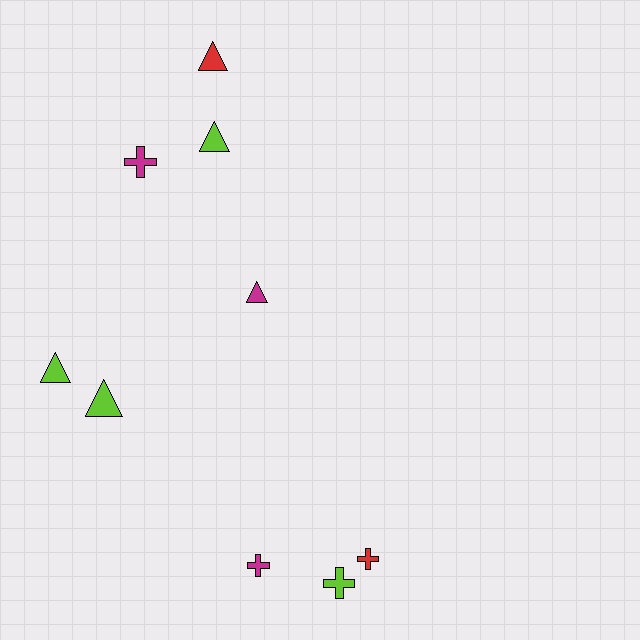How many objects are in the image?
There are 9 objects.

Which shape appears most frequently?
Triangle, with 5 objects.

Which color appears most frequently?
Lime, with 4 objects.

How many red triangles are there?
There is 1 red triangle.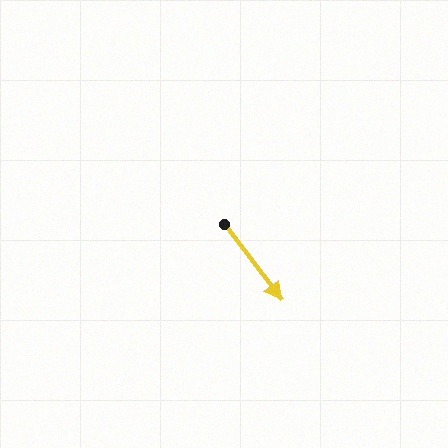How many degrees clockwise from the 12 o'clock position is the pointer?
Approximately 143 degrees.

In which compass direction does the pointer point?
Southeast.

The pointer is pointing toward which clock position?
Roughly 5 o'clock.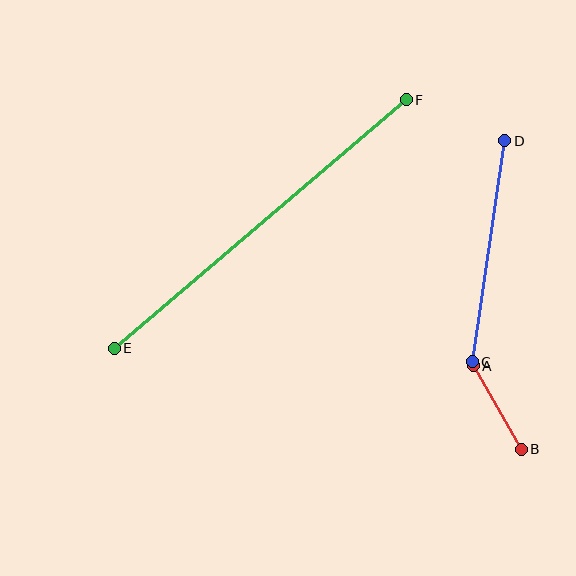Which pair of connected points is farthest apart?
Points E and F are farthest apart.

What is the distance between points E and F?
The distance is approximately 384 pixels.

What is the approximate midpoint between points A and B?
The midpoint is at approximately (497, 408) pixels.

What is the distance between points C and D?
The distance is approximately 223 pixels.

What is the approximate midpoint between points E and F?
The midpoint is at approximately (260, 224) pixels.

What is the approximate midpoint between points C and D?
The midpoint is at approximately (488, 251) pixels.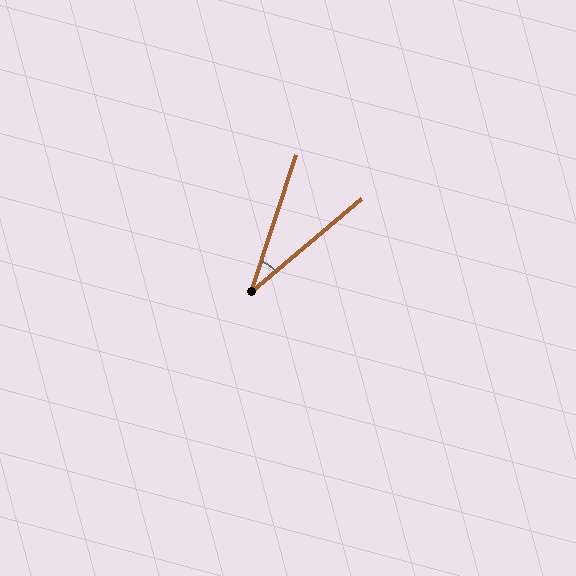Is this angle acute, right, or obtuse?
It is acute.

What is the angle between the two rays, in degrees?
Approximately 32 degrees.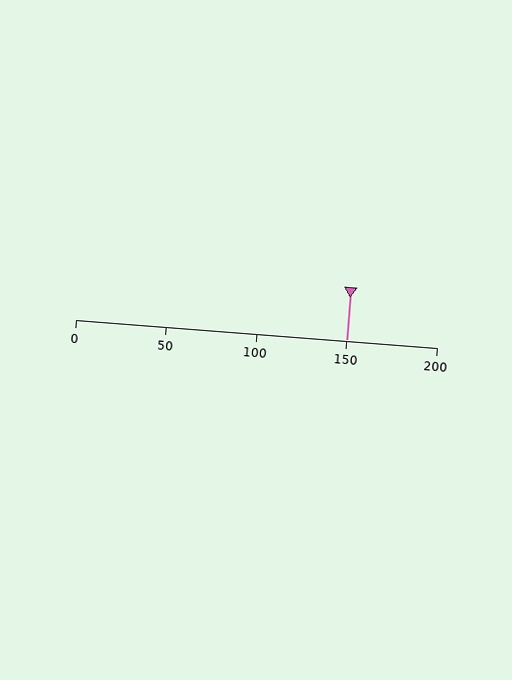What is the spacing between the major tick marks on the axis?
The major ticks are spaced 50 apart.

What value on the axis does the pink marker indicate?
The marker indicates approximately 150.